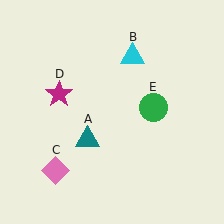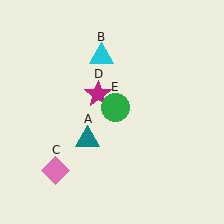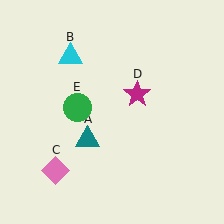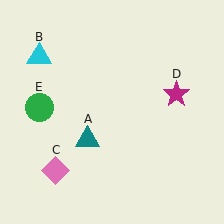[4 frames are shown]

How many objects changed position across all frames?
3 objects changed position: cyan triangle (object B), magenta star (object D), green circle (object E).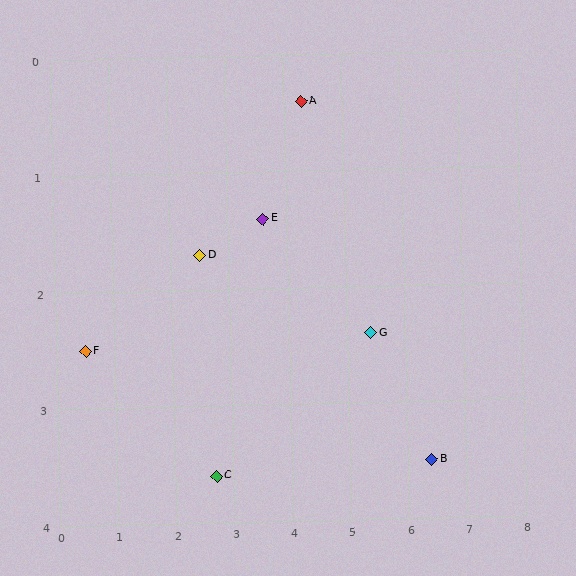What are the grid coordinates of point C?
Point C is at approximately (2.7, 3.6).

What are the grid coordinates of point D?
Point D is at approximately (2.5, 1.7).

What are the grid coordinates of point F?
Point F is at approximately (0.5, 2.5).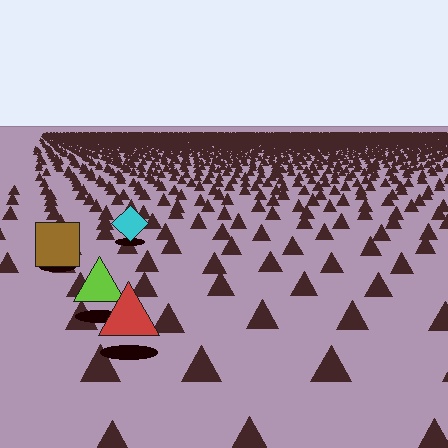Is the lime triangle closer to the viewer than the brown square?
Yes. The lime triangle is closer — you can tell from the texture gradient: the ground texture is coarser near it.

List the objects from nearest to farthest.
From nearest to farthest: the red triangle, the lime triangle, the brown square, the cyan diamond.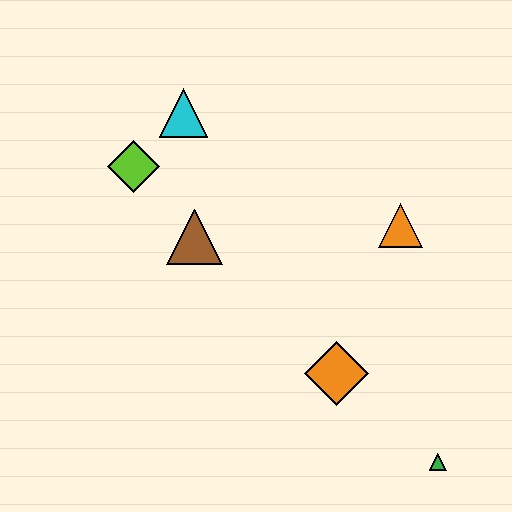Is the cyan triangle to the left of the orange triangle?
Yes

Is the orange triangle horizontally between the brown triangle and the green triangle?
Yes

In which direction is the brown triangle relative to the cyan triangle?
The brown triangle is below the cyan triangle.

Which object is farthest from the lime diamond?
The green triangle is farthest from the lime diamond.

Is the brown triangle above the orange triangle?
No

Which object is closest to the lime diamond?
The cyan triangle is closest to the lime diamond.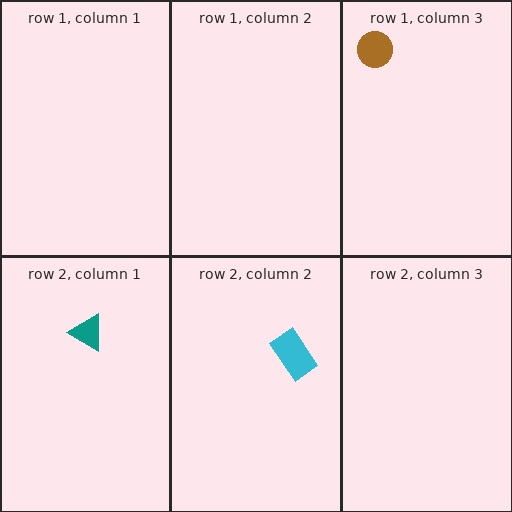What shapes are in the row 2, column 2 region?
The cyan rectangle.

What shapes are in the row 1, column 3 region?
The brown circle.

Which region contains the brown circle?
The row 1, column 3 region.